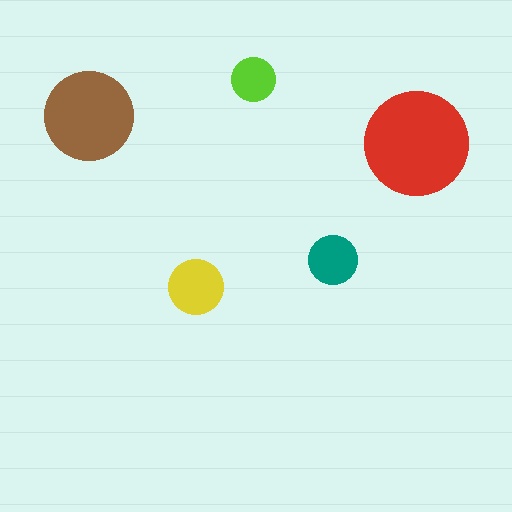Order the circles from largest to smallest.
the red one, the brown one, the yellow one, the teal one, the lime one.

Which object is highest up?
The lime circle is topmost.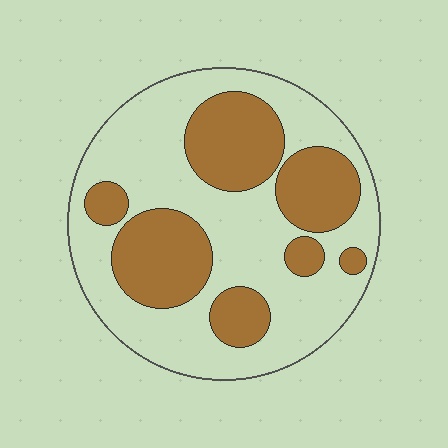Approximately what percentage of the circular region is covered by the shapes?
Approximately 35%.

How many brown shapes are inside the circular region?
7.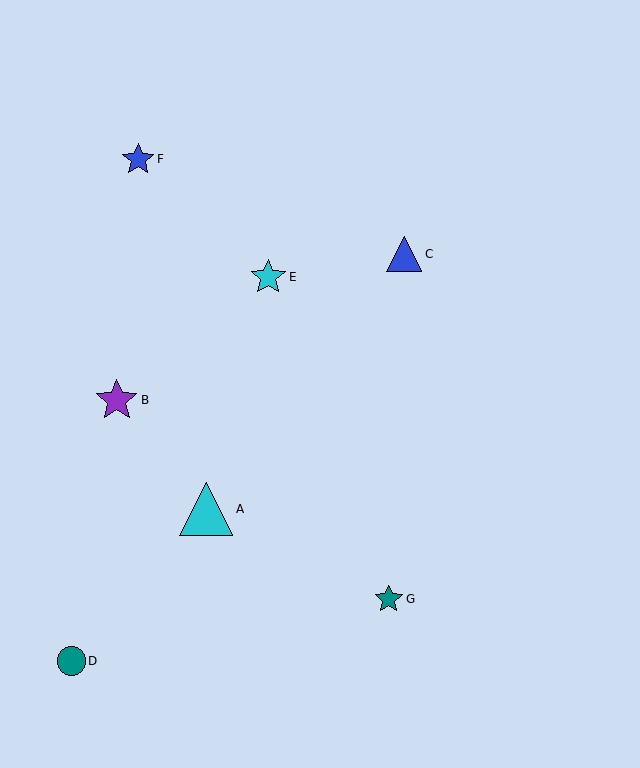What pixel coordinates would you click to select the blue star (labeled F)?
Click at (138, 159) to select the blue star F.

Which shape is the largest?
The cyan triangle (labeled A) is the largest.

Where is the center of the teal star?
The center of the teal star is at (389, 599).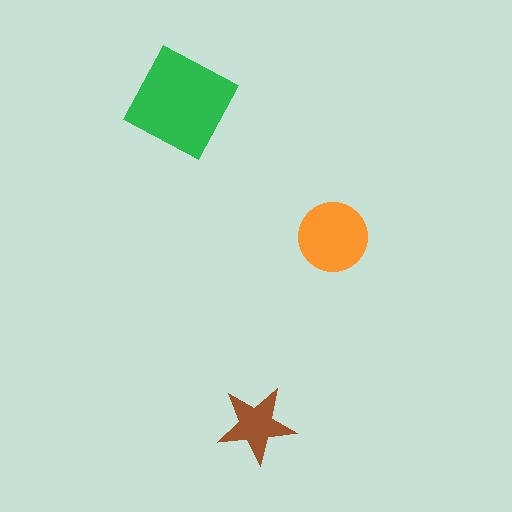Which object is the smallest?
The brown star.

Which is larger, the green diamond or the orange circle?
The green diamond.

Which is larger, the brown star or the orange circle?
The orange circle.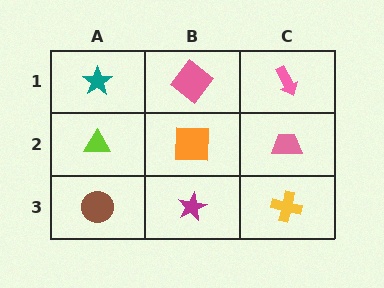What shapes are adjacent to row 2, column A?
A teal star (row 1, column A), a brown circle (row 3, column A), an orange square (row 2, column B).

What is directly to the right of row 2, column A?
An orange square.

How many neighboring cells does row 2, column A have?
3.